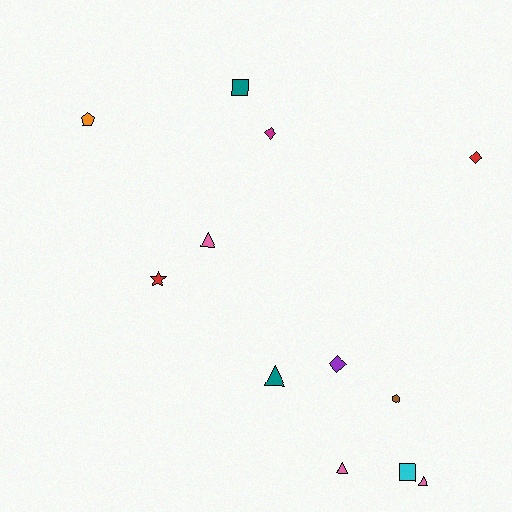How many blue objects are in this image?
There are no blue objects.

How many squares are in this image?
There are 2 squares.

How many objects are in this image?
There are 12 objects.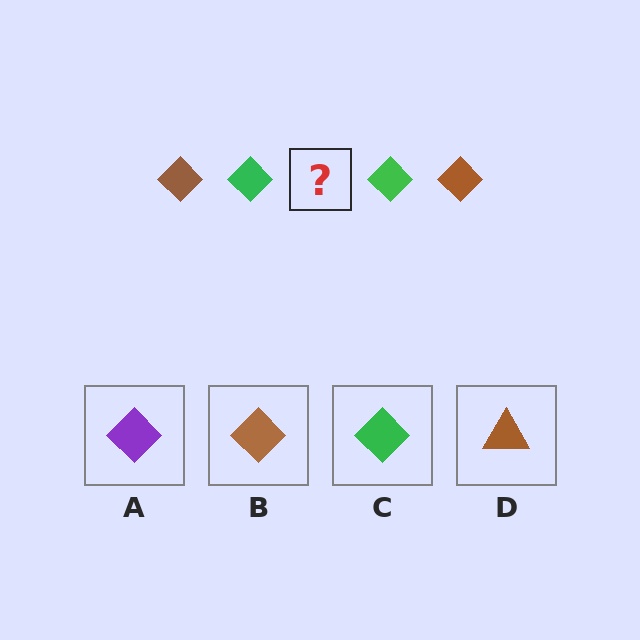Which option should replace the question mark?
Option B.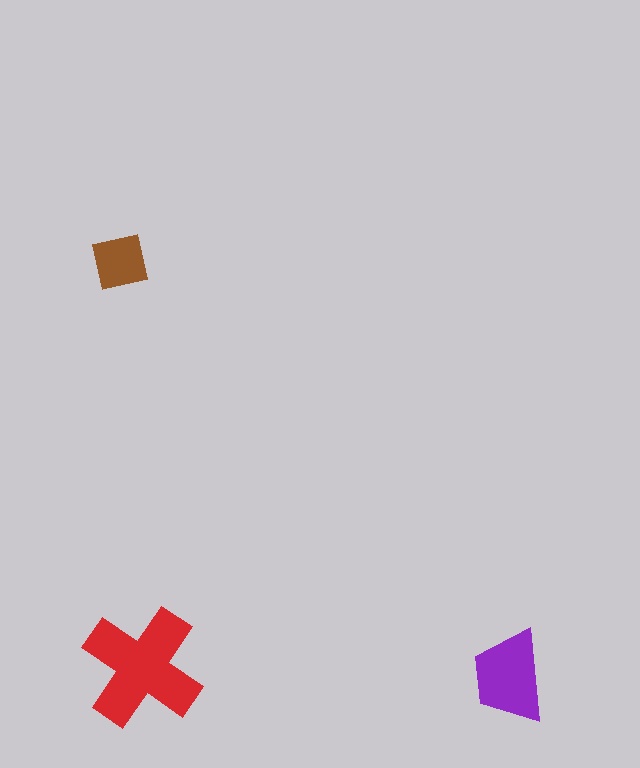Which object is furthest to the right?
The purple trapezoid is rightmost.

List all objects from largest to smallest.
The red cross, the purple trapezoid, the brown square.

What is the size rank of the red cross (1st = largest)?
1st.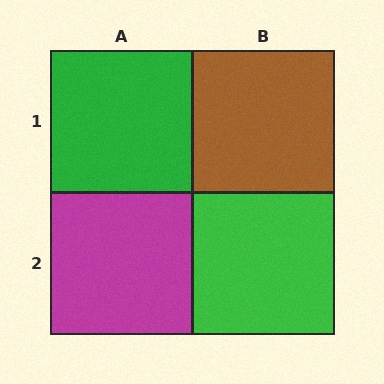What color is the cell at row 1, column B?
Brown.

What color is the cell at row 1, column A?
Green.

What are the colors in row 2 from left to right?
Magenta, green.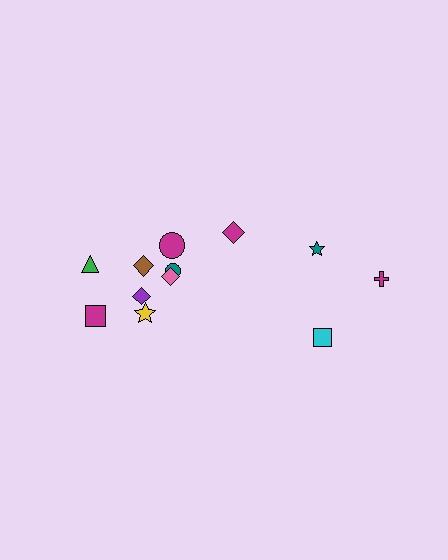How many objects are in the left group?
There are 8 objects.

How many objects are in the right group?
There are 4 objects.